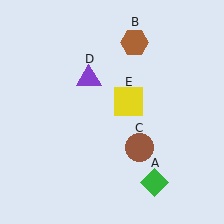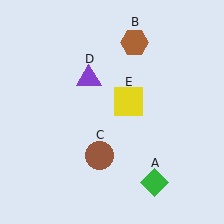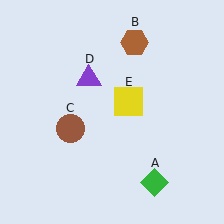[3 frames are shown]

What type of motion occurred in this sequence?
The brown circle (object C) rotated clockwise around the center of the scene.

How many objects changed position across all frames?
1 object changed position: brown circle (object C).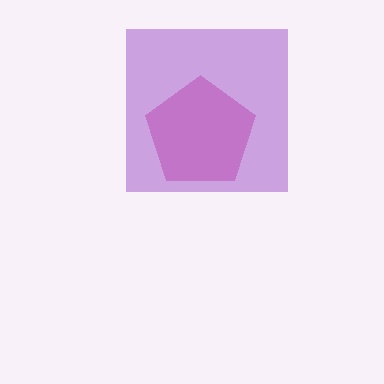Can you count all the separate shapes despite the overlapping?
Yes, there are 2 separate shapes.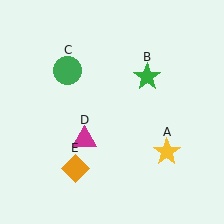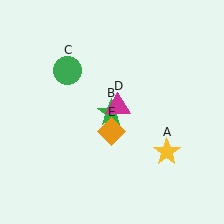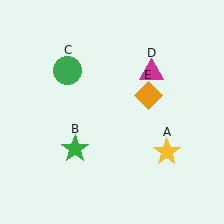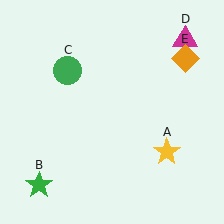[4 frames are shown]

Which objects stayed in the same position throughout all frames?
Yellow star (object A) and green circle (object C) remained stationary.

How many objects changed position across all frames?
3 objects changed position: green star (object B), magenta triangle (object D), orange diamond (object E).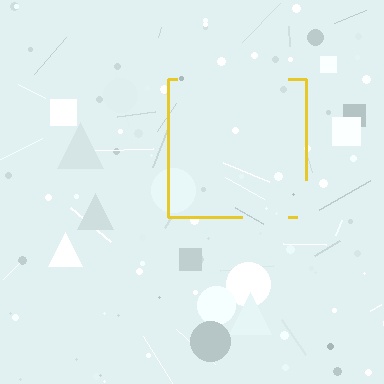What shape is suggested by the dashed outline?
The dashed outline suggests a square.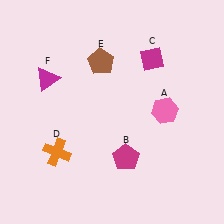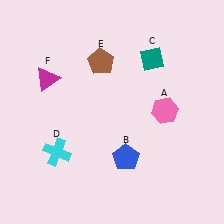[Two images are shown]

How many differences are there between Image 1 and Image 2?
There are 3 differences between the two images.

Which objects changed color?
B changed from magenta to blue. C changed from magenta to teal. D changed from orange to cyan.